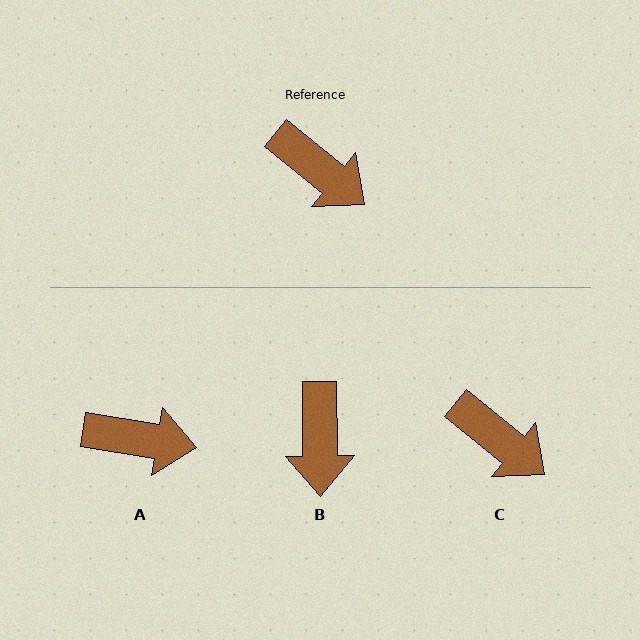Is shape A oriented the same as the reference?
No, it is off by about 30 degrees.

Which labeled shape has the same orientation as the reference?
C.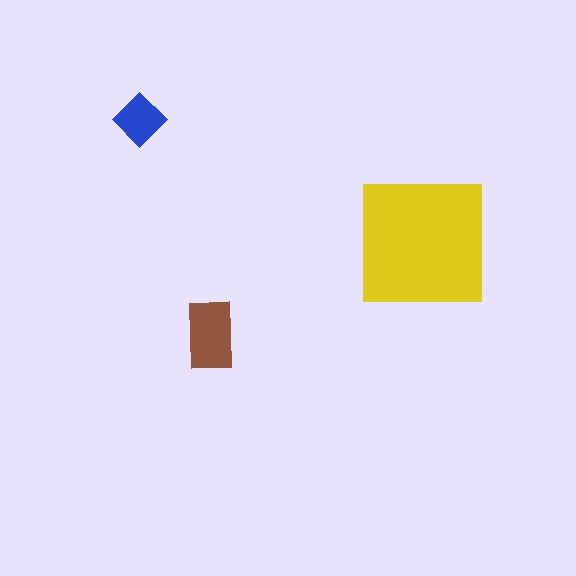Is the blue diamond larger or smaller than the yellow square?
Smaller.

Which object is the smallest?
The blue diamond.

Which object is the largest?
The yellow square.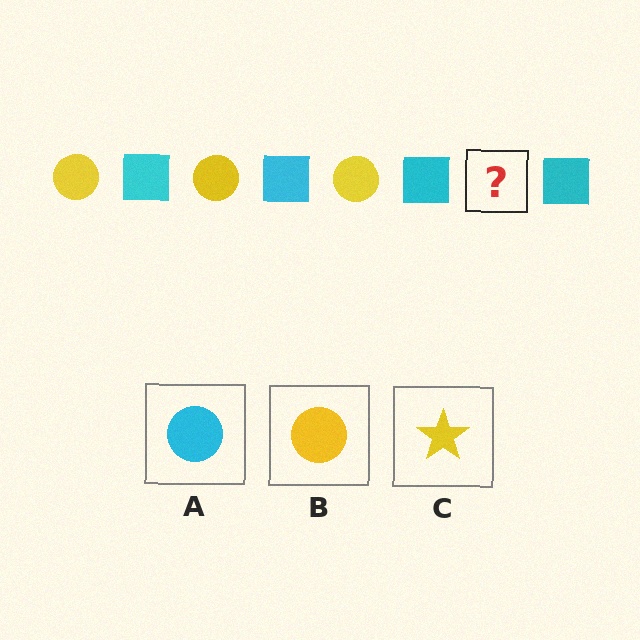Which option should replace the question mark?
Option B.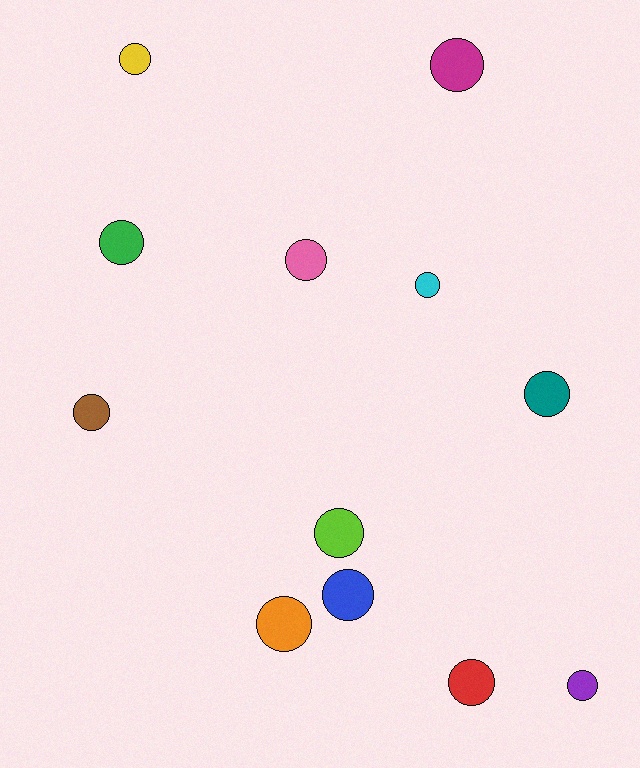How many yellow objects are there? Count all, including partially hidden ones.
There is 1 yellow object.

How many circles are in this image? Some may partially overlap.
There are 12 circles.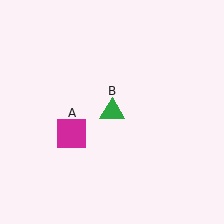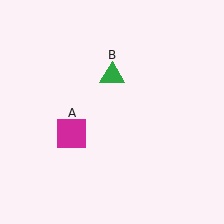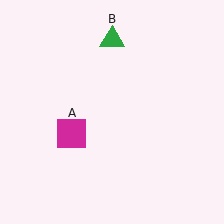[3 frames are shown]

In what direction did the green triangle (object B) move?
The green triangle (object B) moved up.